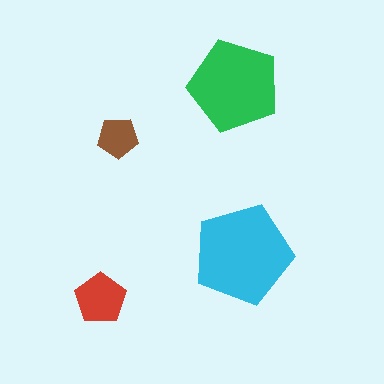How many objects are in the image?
There are 4 objects in the image.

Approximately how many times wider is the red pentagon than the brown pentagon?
About 1.5 times wider.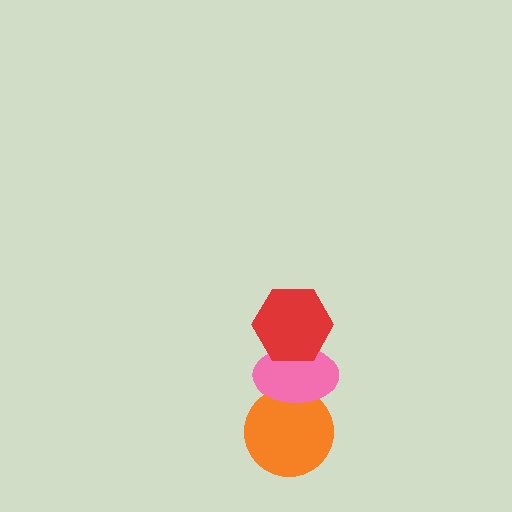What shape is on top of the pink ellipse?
The red hexagon is on top of the pink ellipse.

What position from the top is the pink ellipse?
The pink ellipse is 2nd from the top.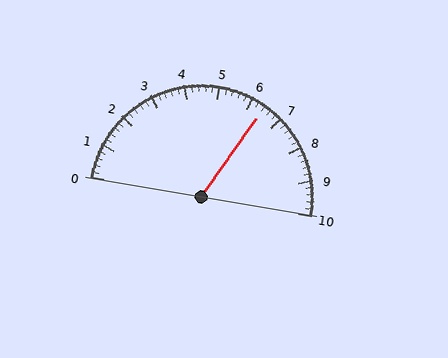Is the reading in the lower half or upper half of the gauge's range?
The reading is in the upper half of the range (0 to 10).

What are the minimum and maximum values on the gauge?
The gauge ranges from 0 to 10.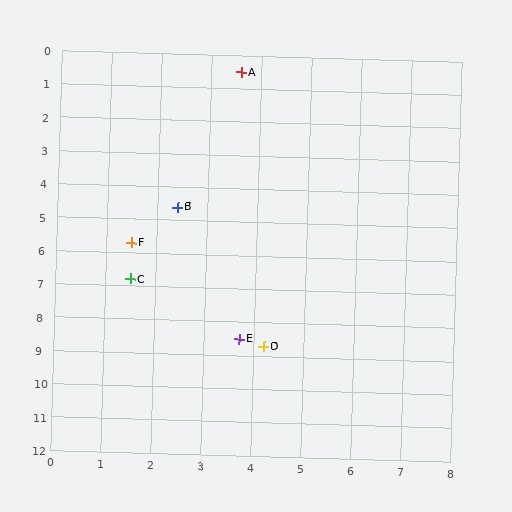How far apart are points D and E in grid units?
Points D and E are about 0.5 grid units apart.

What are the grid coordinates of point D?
Point D is at approximately (4.2, 8.7).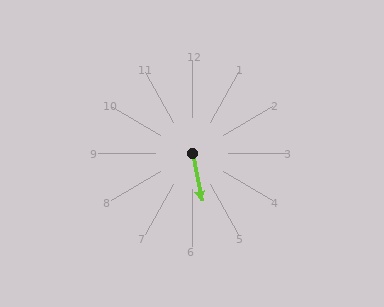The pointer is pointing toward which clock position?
Roughly 6 o'clock.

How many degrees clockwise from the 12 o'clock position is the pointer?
Approximately 169 degrees.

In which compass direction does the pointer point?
South.